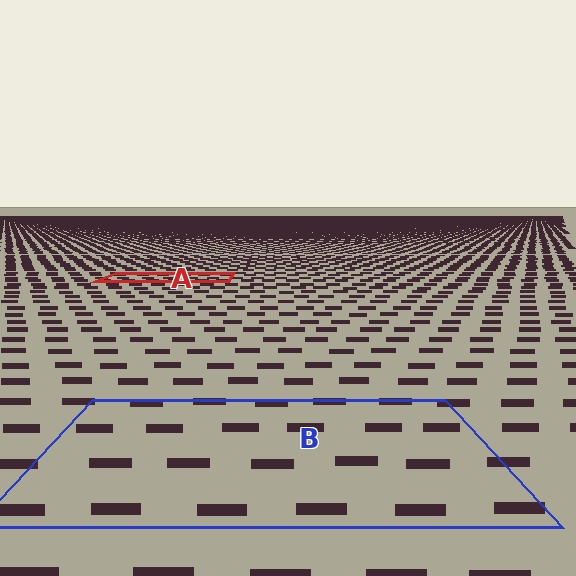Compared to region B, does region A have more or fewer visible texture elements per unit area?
Region A has more texture elements per unit area — they are packed more densely because it is farther away.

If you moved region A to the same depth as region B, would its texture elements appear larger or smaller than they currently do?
They would appear larger. At a closer depth, the same texture elements are projected at a bigger on-screen size.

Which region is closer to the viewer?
Region B is closer. The texture elements there are larger and more spread out.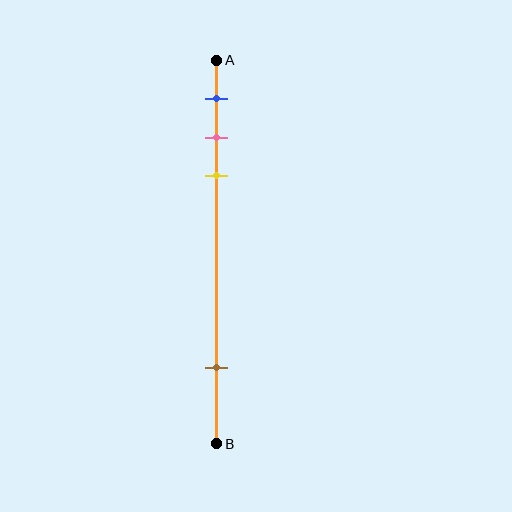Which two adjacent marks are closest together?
The pink and yellow marks are the closest adjacent pair.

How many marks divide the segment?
There are 4 marks dividing the segment.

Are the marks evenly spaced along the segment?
No, the marks are not evenly spaced.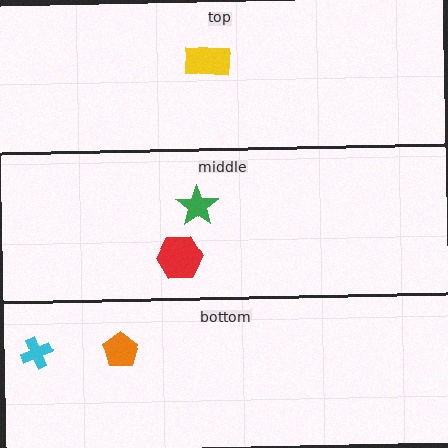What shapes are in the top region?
The yellow rectangle.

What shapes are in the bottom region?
The cyan cross, the orange pentagon.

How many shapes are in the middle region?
2.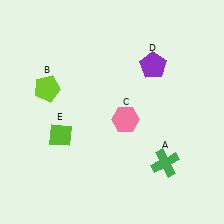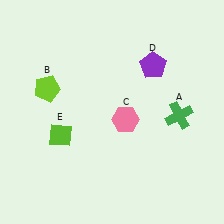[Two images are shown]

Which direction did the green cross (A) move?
The green cross (A) moved up.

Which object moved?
The green cross (A) moved up.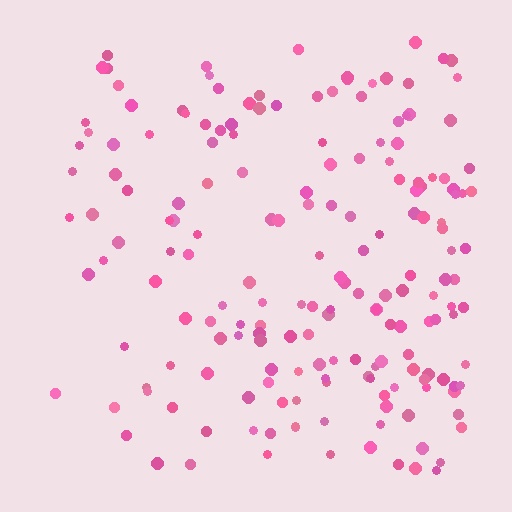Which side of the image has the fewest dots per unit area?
The left.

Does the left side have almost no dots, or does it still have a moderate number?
Still a moderate number, just noticeably fewer than the right.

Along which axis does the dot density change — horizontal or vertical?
Horizontal.